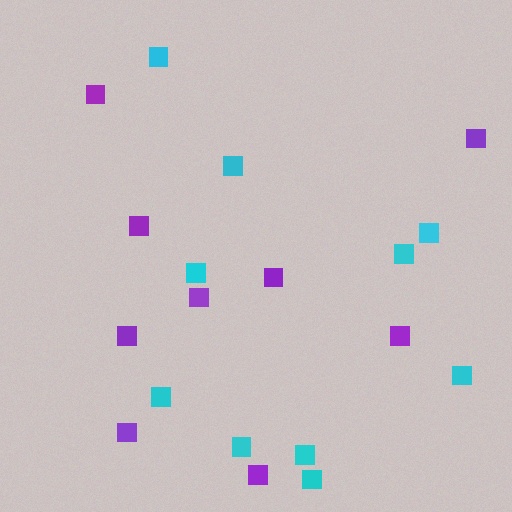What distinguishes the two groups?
There are 2 groups: one group of purple squares (9) and one group of cyan squares (10).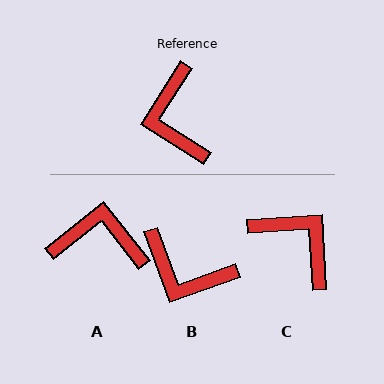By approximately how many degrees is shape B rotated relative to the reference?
Approximately 52 degrees counter-clockwise.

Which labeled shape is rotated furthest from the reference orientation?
C, about 145 degrees away.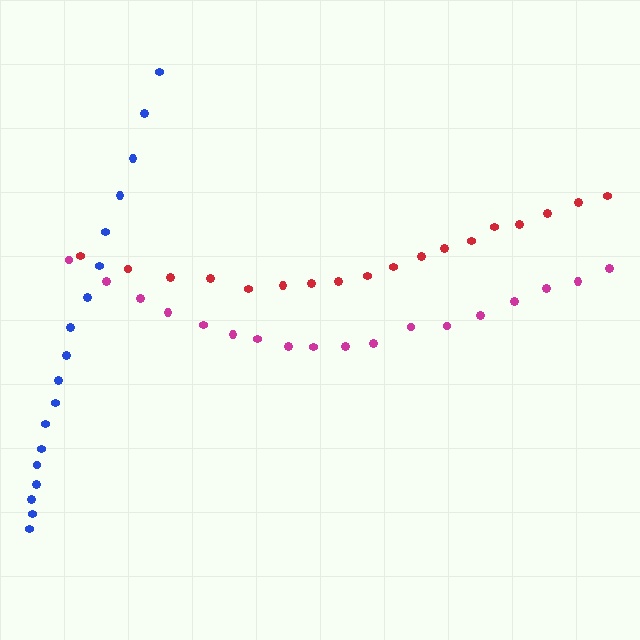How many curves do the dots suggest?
There are 3 distinct paths.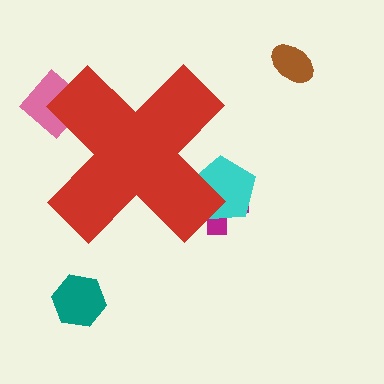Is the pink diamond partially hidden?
Yes, the pink diamond is partially hidden behind the red cross.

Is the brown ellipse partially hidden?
No, the brown ellipse is fully visible.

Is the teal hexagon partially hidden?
No, the teal hexagon is fully visible.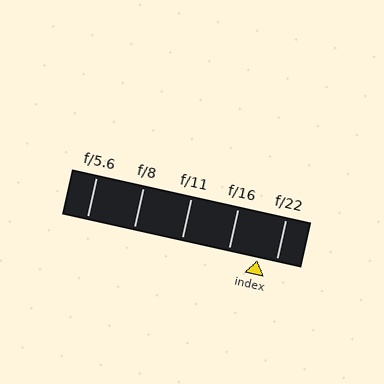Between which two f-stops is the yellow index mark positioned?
The index mark is between f/16 and f/22.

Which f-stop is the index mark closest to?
The index mark is closest to f/22.